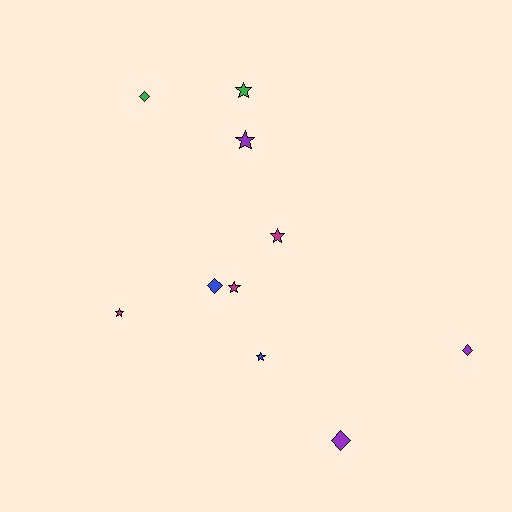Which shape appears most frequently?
Star, with 6 objects.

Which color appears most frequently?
Purple, with 3 objects.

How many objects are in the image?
There are 10 objects.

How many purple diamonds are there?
There are 2 purple diamonds.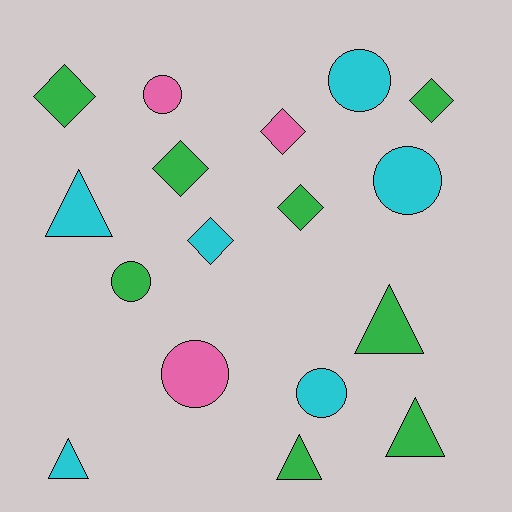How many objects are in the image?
There are 17 objects.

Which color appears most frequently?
Green, with 8 objects.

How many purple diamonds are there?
There are no purple diamonds.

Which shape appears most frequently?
Diamond, with 6 objects.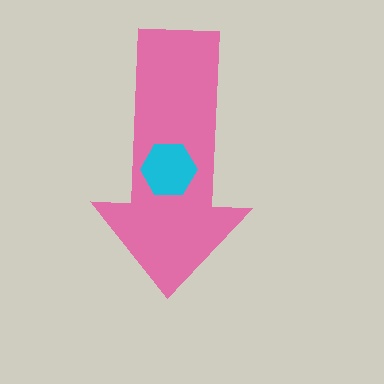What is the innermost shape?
The cyan hexagon.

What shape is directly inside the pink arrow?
The cyan hexagon.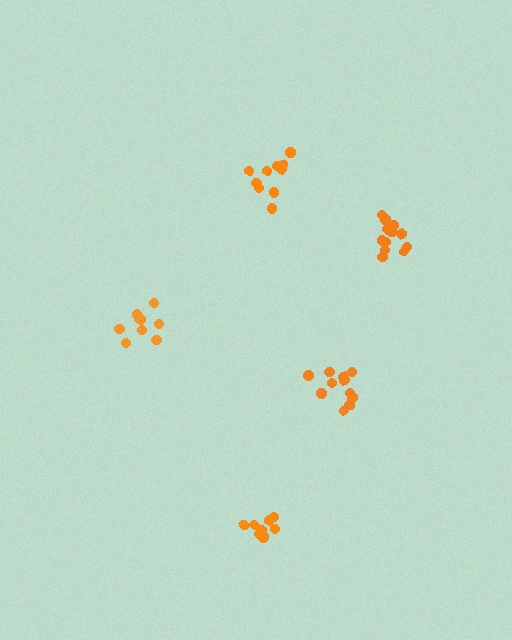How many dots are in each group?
Group 1: 9 dots, Group 2: 9 dots, Group 3: 11 dots, Group 4: 10 dots, Group 5: 15 dots (54 total).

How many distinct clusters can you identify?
There are 5 distinct clusters.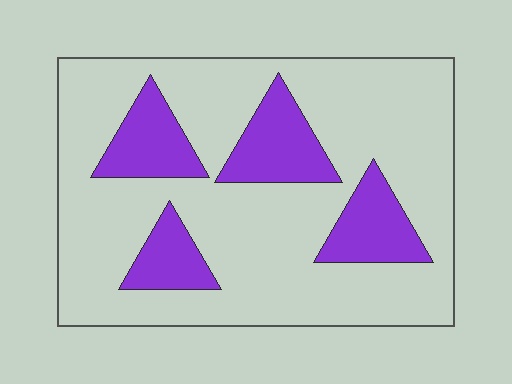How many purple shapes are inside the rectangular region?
4.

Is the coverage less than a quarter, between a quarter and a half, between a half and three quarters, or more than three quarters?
Less than a quarter.